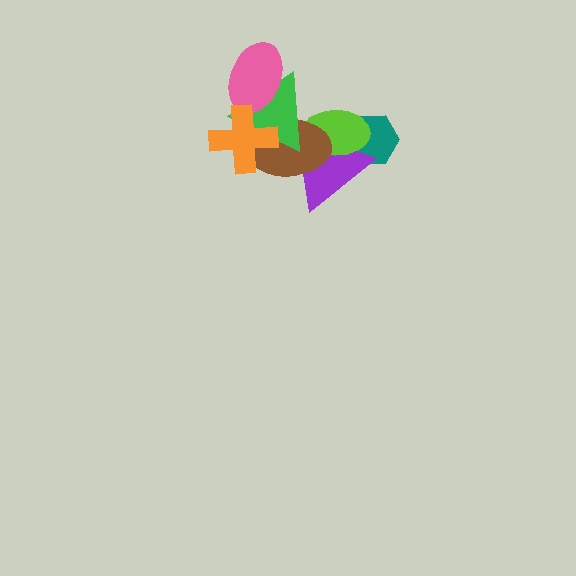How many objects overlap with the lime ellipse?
4 objects overlap with the lime ellipse.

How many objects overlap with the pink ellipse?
2 objects overlap with the pink ellipse.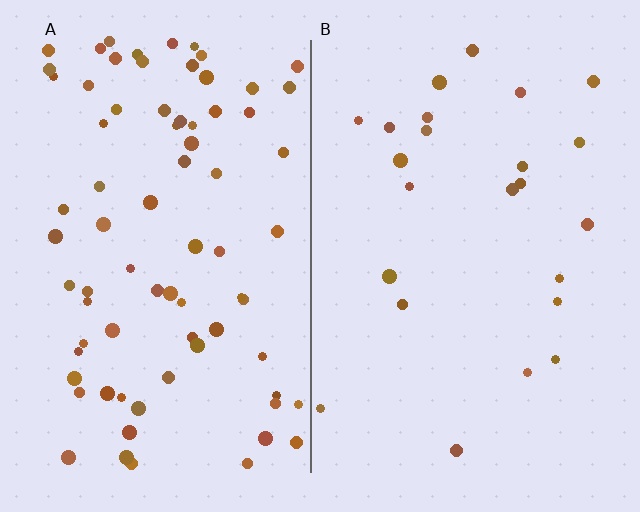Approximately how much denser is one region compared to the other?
Approximately 3.2× — region A over region B.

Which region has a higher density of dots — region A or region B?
A (the left).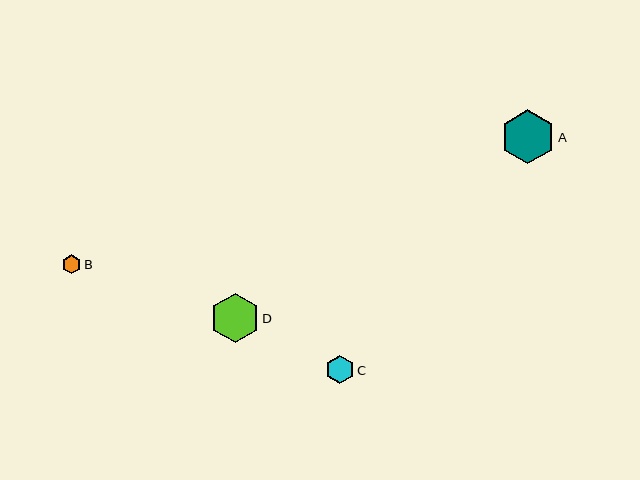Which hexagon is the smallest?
Hexagon B is the smallest with a size of approximately 19 pixels.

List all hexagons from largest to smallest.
From largest to smallest: A, D, C, B.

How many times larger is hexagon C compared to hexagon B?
Hexagon C is approximately 1.5 times the size of hexagon B.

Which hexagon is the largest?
Hexagon A is the largest with a size of approximately 54 pixels.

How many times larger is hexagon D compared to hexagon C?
Hexagon D is approximately 1.7 times the size of hexagon C.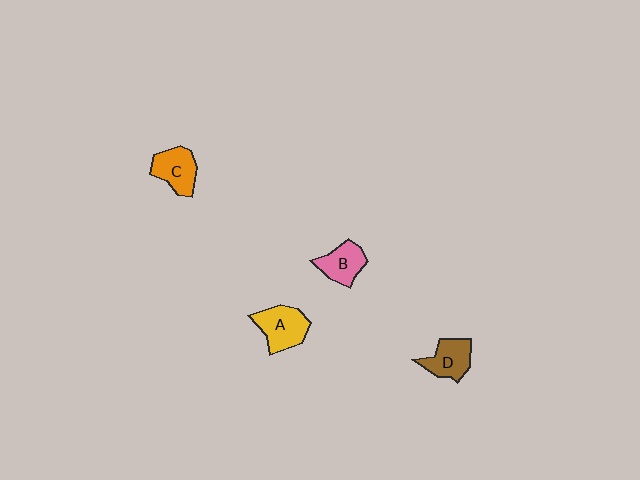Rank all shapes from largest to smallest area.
From largest to smallest: A (yellow), C (orange), D (brown), B (pink).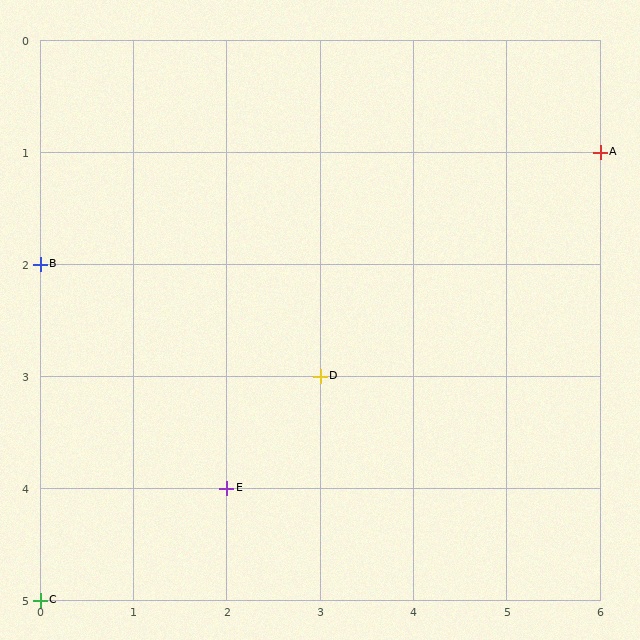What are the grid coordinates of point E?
Point E is at grid coordinates (2, 4).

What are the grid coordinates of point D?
Point D is at grid coordinates (3, 3).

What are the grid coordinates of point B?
Point B is at grid coordinates (0, 2).